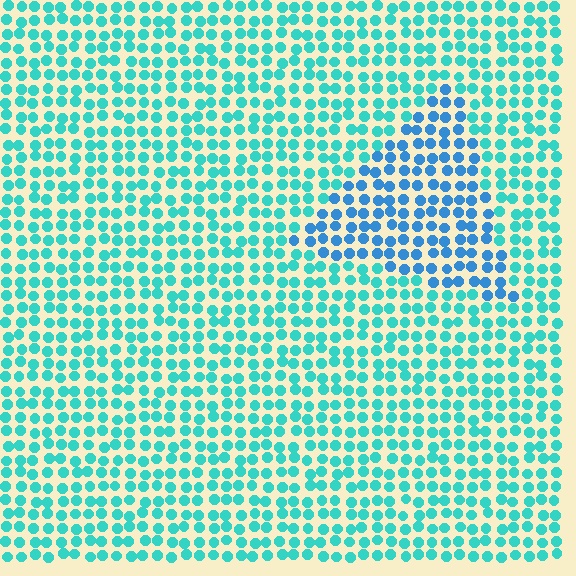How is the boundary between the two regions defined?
The boundary is defined purely by a slight shift in hue (about 32 degrees). Spacing, size, and orientation are identical on both sides.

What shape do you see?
I see a triangle.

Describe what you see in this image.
The image is filled with small cyan elements in a uniform arrangement. A triangle-shaped region is visible where the elements are tinted to a slightly different hue, forming a subtle color boundary.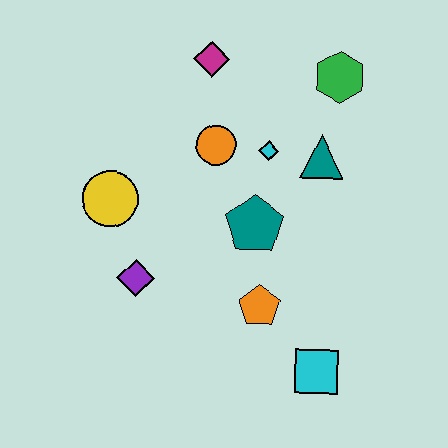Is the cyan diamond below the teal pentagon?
No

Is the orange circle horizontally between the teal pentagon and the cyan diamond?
No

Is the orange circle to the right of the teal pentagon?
No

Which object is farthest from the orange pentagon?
The magenta diamond is farthest from the orange pentagon.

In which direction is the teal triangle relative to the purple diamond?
The teal triangle is to the right of the purple diamond.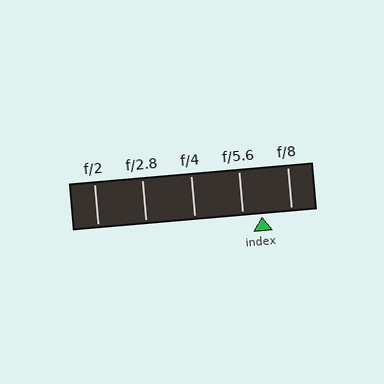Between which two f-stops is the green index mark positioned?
The index mark is between f/5.6 and f/8.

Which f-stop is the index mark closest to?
The index mark is closest to f/5.6.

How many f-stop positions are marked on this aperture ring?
There are 5 f-stop positions marked.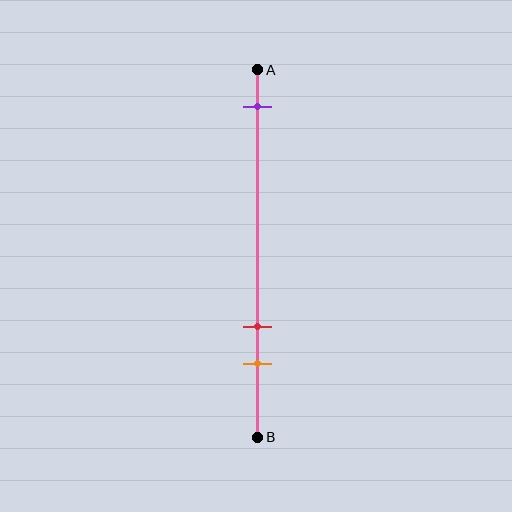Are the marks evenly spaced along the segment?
No, the marks are not evenly spaced.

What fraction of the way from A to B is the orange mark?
The orange mark is approximately 80% (0.8) of the way from A to B.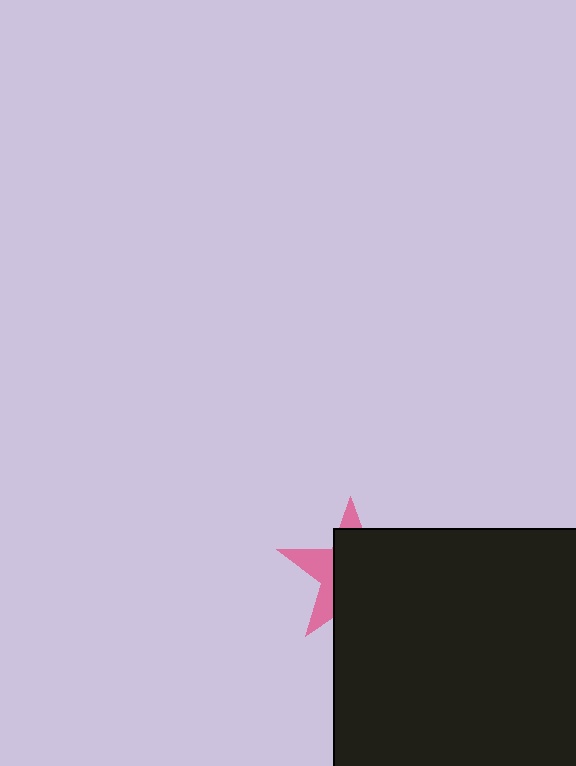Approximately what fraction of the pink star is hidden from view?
Roughly 67% of the pink star is hidden behind the black square.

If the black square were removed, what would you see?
You would see the complete pink star.